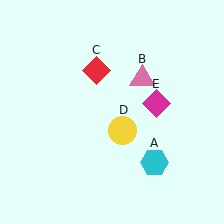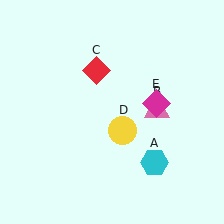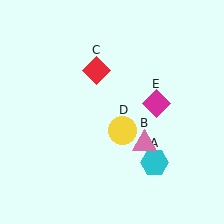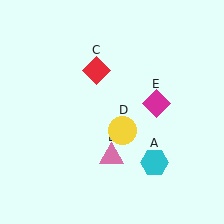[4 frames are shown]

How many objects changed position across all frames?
1 object changed position: pink triangle (object B).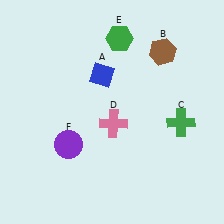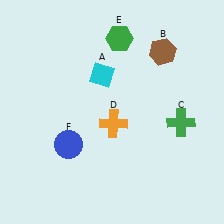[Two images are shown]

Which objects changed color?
A changed from blue to cyan. D changed from pink to orange. F changed from purple to blue.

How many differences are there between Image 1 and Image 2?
There are 3 differences between the two images.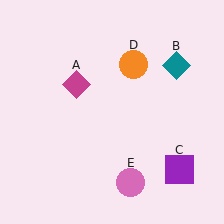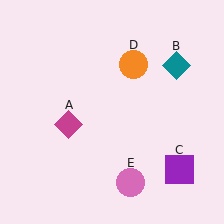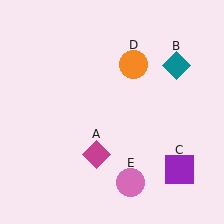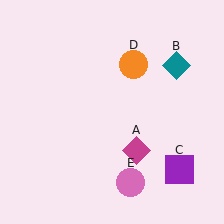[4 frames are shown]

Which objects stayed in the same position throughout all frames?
Teal diamond (object B) and purple square (object C) and orange circle (object D) and pink circle (object E) remained stationary.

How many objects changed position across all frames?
1 object changed position: magenta diamond (object A).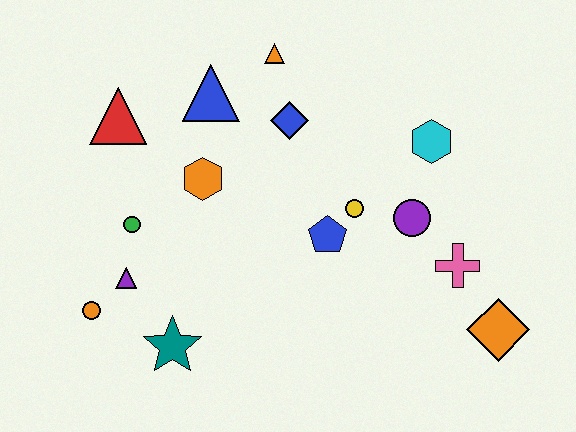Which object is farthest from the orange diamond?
The red triangle is farthest from the orange diamond.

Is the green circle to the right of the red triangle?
Yes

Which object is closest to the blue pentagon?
The yellow circle is closest to the blue pentagon.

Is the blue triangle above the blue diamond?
Yes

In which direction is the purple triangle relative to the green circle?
The purple triangle is below the green circle.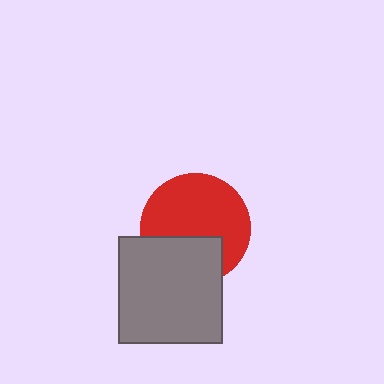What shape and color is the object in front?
The object in front is a gray rectangle.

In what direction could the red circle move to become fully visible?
The red circle could move up. That would shift it out from behind the gray rectangle entirely.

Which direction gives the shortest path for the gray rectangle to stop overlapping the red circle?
Moving down gives the shortest separation.